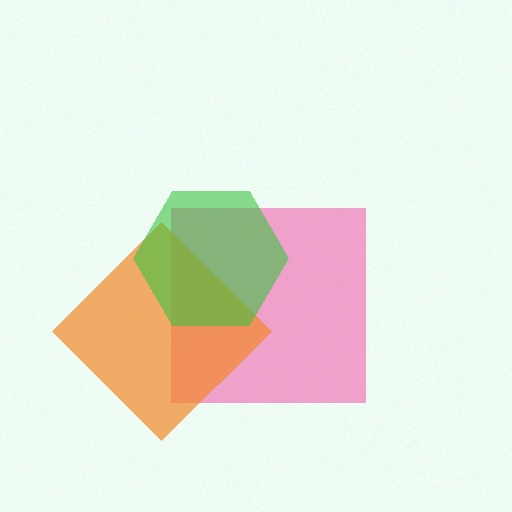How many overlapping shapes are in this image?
There are 3 overlapping shapes in the image.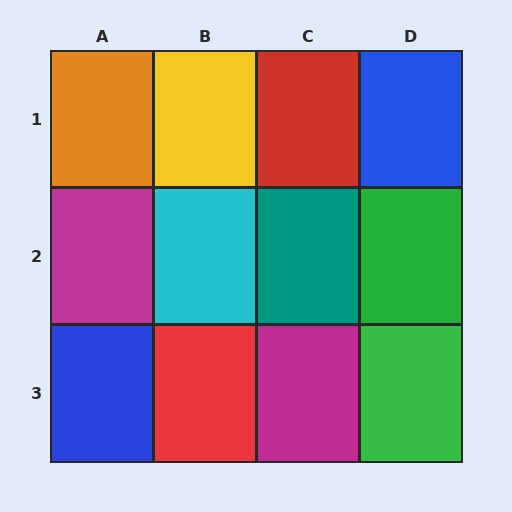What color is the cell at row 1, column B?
Yellow.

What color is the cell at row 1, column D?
Blue.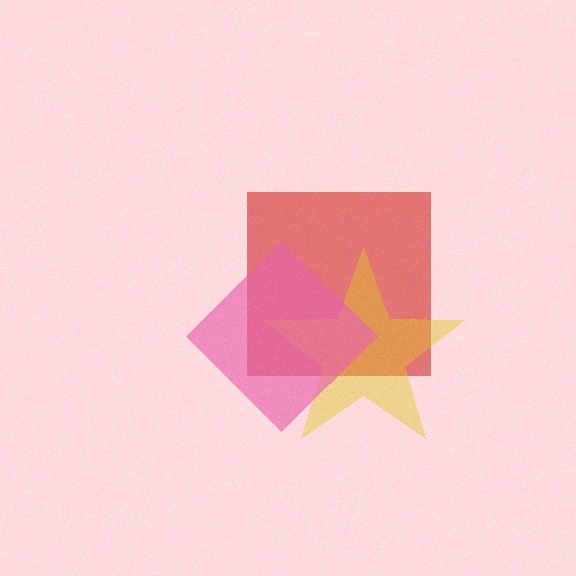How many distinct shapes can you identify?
There are 3 distinct shapes: a red square, a yellow star, a pink diamond.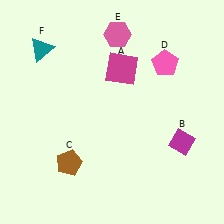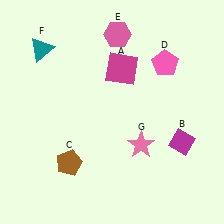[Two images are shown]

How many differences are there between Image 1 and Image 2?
There is 1 difference between the two images.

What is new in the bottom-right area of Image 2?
A pink star (G) was added in the bottom-right area of Image 2.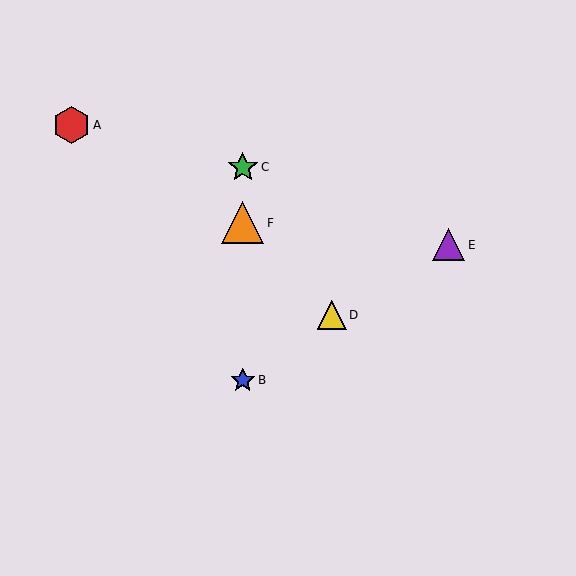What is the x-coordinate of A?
Object A is at x≈71.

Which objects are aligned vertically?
Objects B, C, F are aligned vertically.